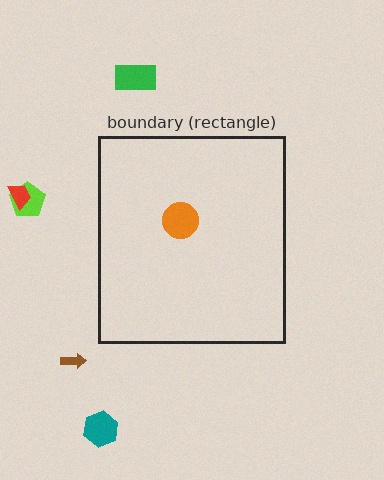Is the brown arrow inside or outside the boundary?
Outside.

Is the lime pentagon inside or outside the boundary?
Outside.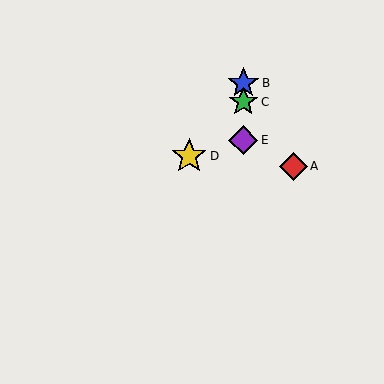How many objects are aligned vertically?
3 objects (B, C, E) are aligned vertically.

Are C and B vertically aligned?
Yes, both are at x≈243.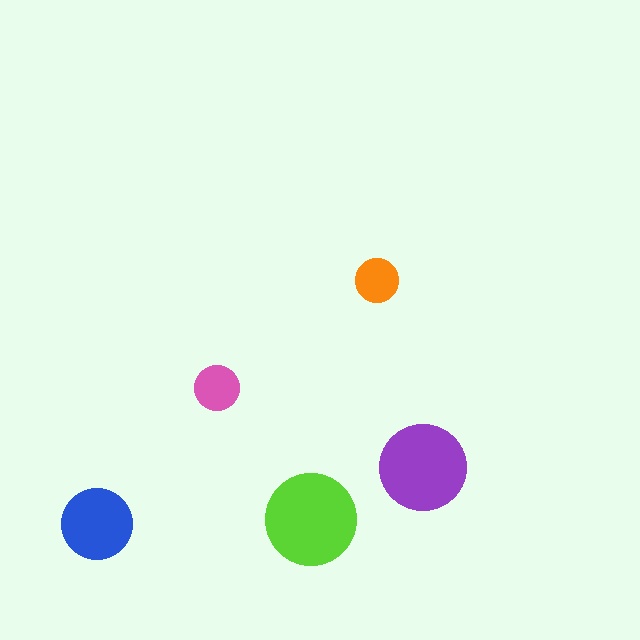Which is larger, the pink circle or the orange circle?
The pink one.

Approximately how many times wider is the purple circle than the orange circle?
About 2 times wider.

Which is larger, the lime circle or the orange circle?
The lime one.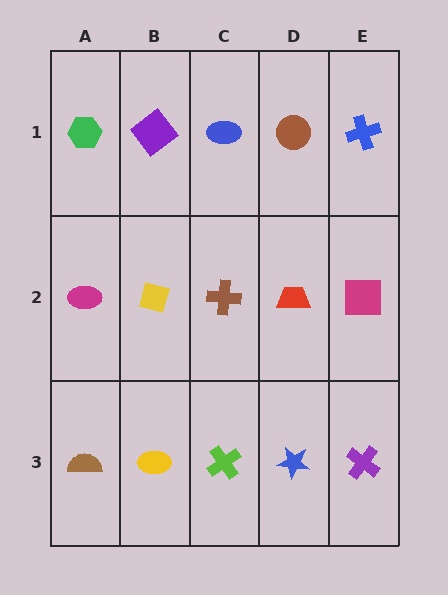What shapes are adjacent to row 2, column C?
A blue ellipse (row 1, column C), a lime cross (row 3, column C), a yellow diamond (row 2, column B), a red trapezoid (row 2, column D).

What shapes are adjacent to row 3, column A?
A magenta ellipse (row 2, column A), a yellow ellipse (row 3, column B).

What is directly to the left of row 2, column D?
A brown cross.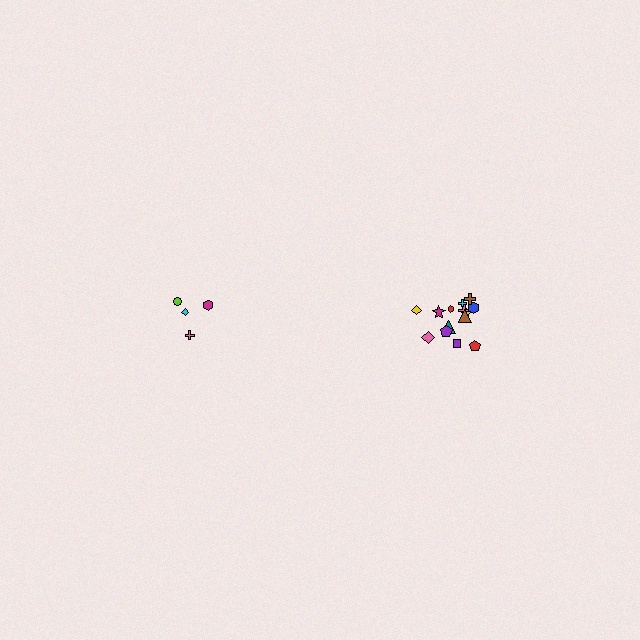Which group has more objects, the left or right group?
The right group.